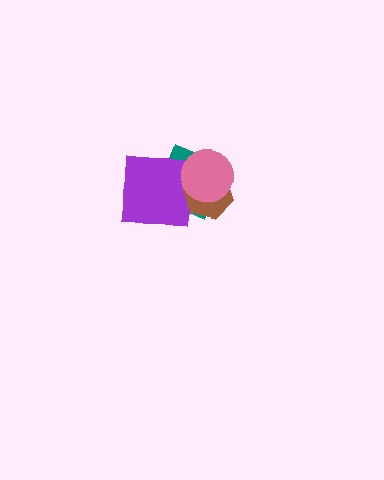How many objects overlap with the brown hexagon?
3 objects overlap with the brown hexagon.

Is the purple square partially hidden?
Yes, it is partially covered by another shape.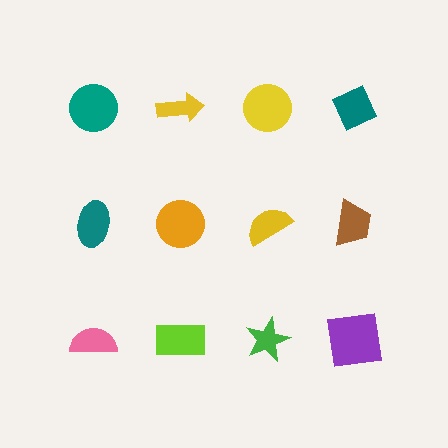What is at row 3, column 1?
A pink semicircle.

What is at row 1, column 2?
A yellow arrow.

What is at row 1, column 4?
A teal diamond.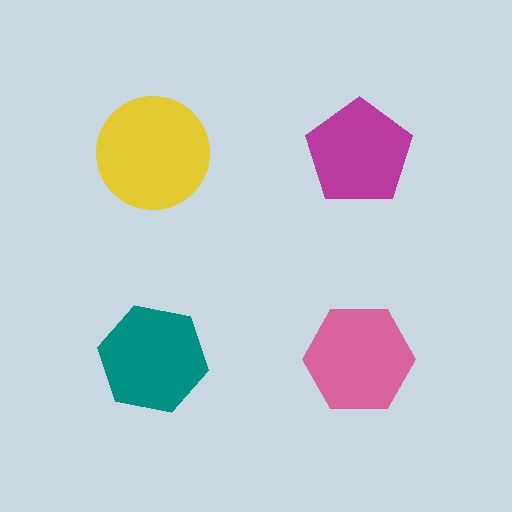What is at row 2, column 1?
A teal hexagon.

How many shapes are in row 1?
2 shapes.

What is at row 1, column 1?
A yellow circle.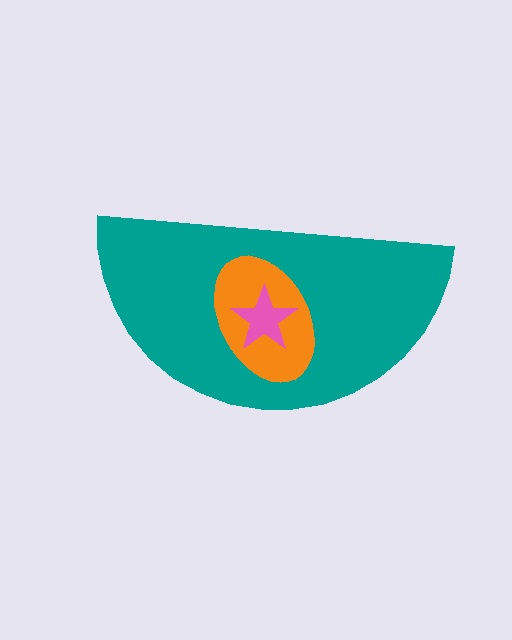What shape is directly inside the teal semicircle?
The orange ellipse.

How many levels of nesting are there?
3.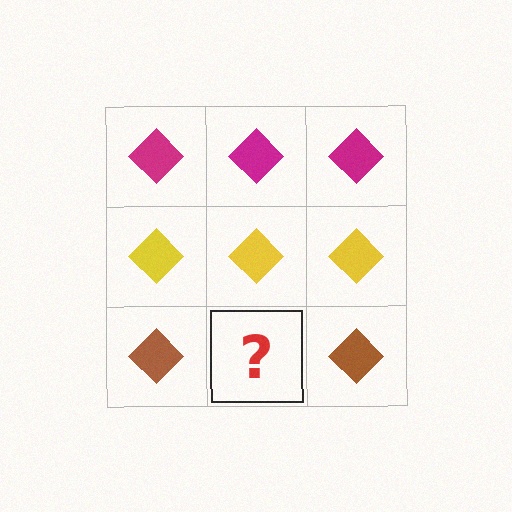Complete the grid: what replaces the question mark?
The question mark should be replaced with a brown diamond.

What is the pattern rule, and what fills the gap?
The rule is that each row has a consistent color. The gap should be filled with a brown diamond.